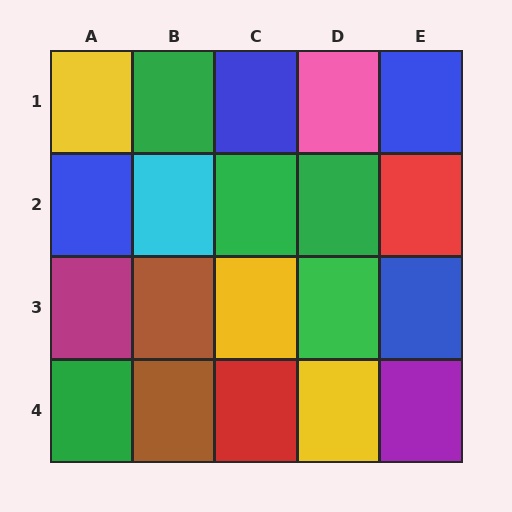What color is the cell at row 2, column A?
Blue.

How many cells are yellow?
3 cells are yellow.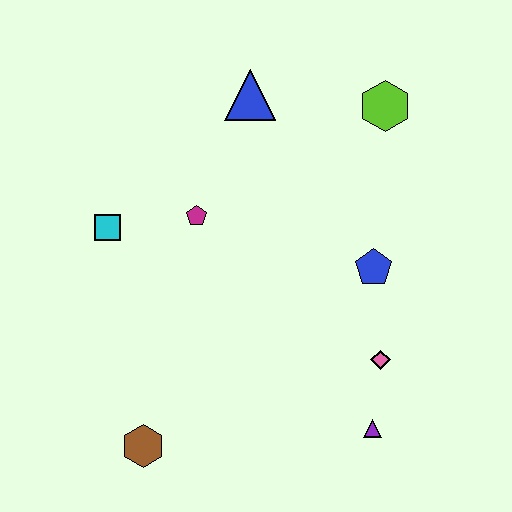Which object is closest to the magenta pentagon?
The cyan square is closest to the magenta pentagon.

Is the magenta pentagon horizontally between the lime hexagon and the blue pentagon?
No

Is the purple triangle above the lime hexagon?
No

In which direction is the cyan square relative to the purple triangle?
The cyan square is to the left of the purple triangle.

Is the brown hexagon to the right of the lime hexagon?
No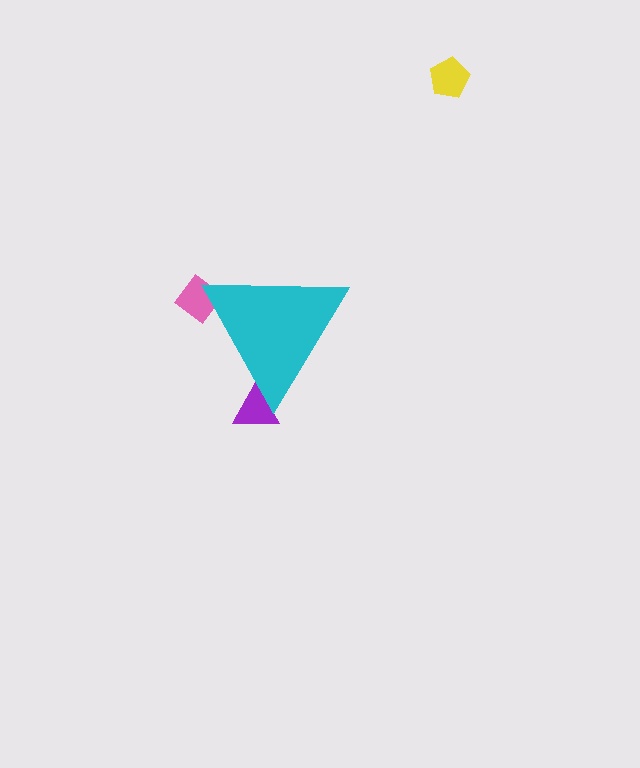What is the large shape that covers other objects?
A cyan triangle.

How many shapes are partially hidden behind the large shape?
2 shapes are partially hidden.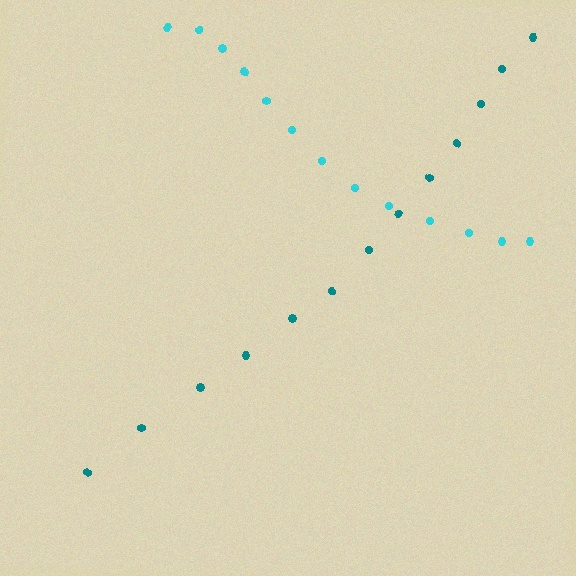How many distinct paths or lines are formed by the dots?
There are 2 distinct paths.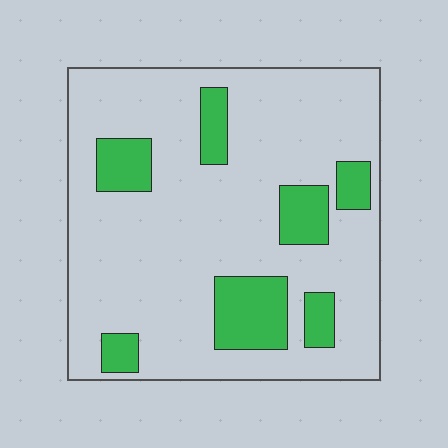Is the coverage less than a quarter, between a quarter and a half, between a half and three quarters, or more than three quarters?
Less than a quarter.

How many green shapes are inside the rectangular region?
7.